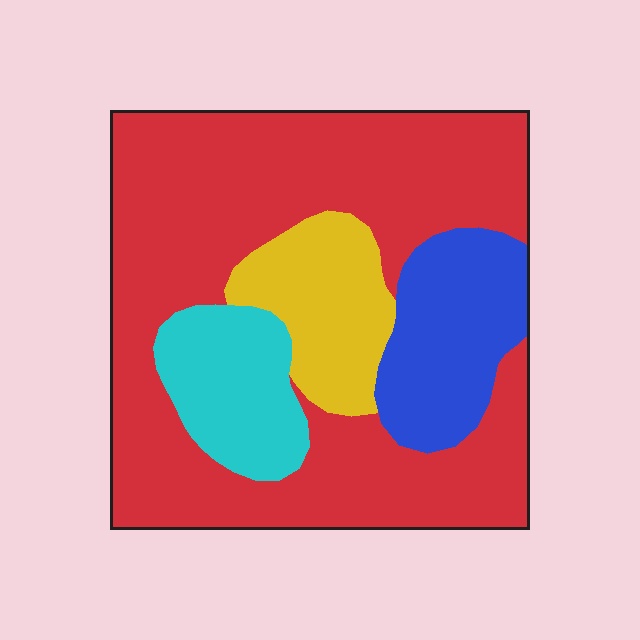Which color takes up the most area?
Red, at roughly 60%.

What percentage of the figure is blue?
Blue takes up less than a quarter of the figure.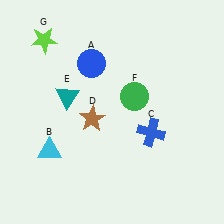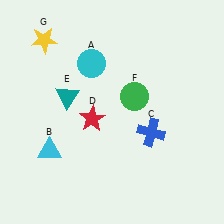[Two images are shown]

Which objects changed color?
A changed from blue to cyan. D changed from brown to red. G changed from lime to yellow.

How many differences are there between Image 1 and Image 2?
There are 3 differences between the two images.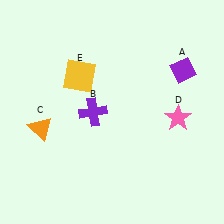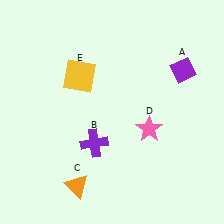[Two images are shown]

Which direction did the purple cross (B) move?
The purple cross (B) moved down.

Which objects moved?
The objects that moved are: the purple cross (B), the orange triangle (C), the pink star (D).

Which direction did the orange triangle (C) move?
The orange triangle (C) moved down.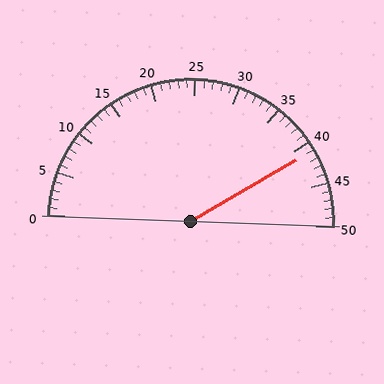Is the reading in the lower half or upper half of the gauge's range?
The reading is in the upper half of the range (0 to 50).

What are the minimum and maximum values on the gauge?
The gauge ranges from 0 to 50.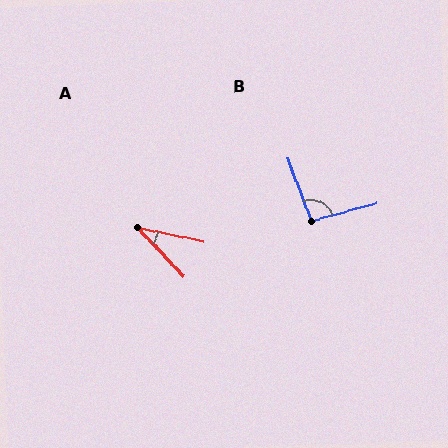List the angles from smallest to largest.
A (34°), B (95°).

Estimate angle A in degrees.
Approximately 34 degrees.